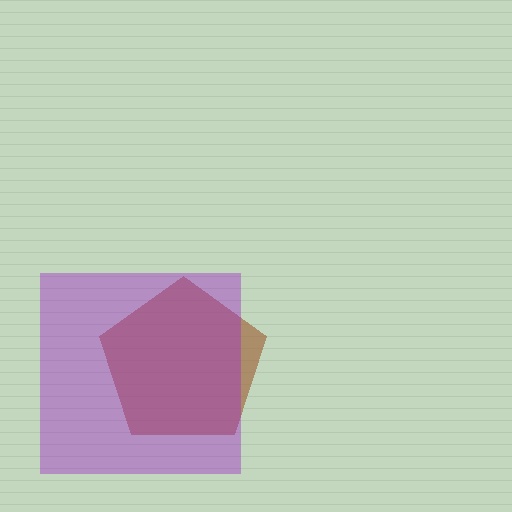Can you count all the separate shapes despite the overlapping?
Yes, there are 2 separate shapes.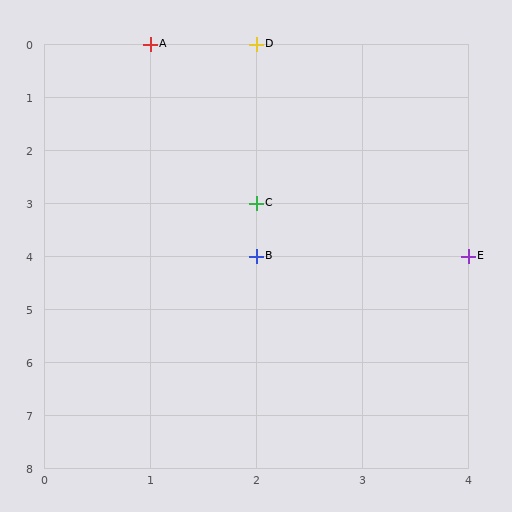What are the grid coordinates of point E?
Point E is at grid coordinates (4, 4).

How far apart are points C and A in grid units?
Points C and A are 1 column and 3 rows apart (about 3.2 grid units diagonally).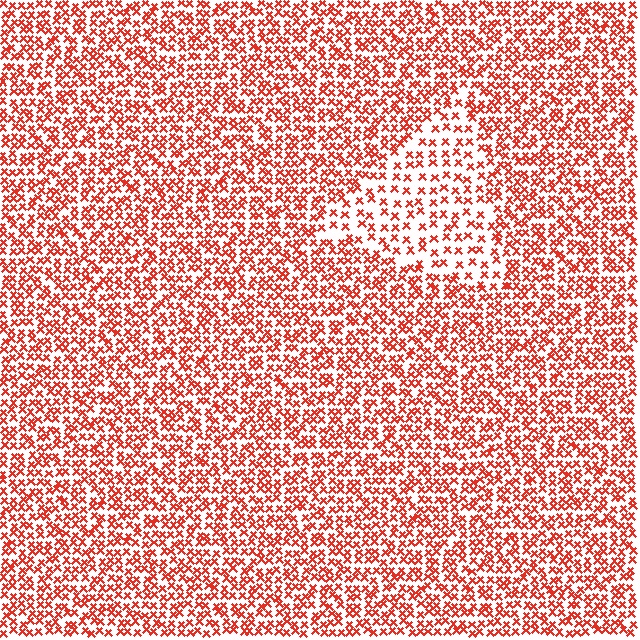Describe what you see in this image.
The image contains small red elements arranged at two different densities. A triangle-shaped region is visible where the elements are less densely packed than the surrounding area.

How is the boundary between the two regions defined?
The boundary is defined by a change in element density (approximately 1.9x ratio). All elements are the same color, size, and shape.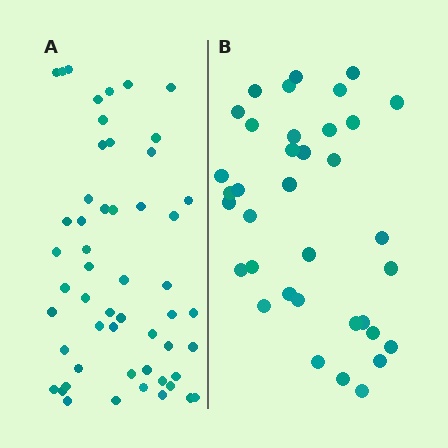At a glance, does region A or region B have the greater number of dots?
Region A (the left region) has more dots.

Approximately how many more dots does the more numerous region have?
Region A has approximately 15 more dots than region B.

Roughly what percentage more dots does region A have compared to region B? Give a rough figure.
About 45% more.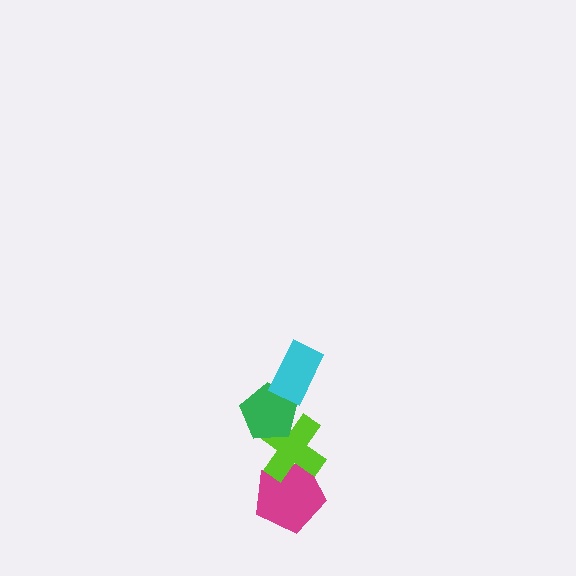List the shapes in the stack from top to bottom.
From top to bottom: the cyan rectangle, the green pentagon, the lime cross, the magenta pentagon.